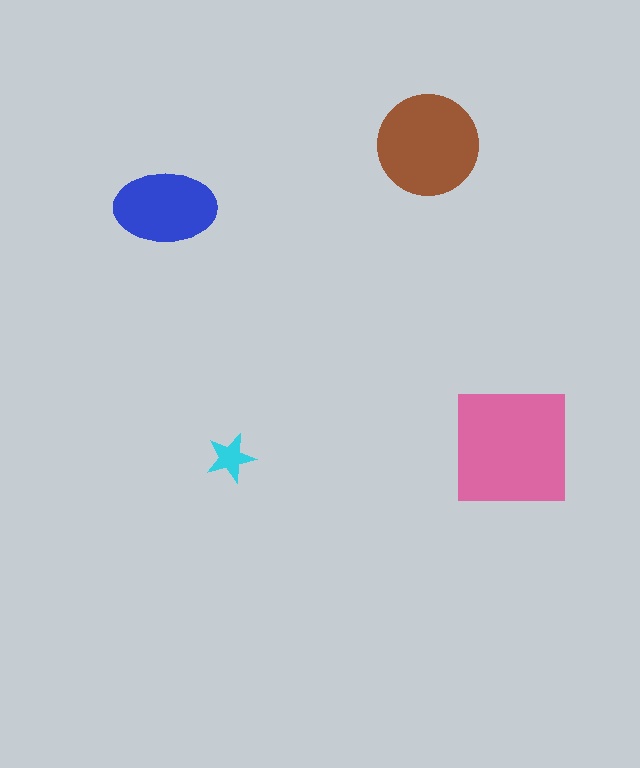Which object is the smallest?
The cyan star.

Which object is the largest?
The pink square.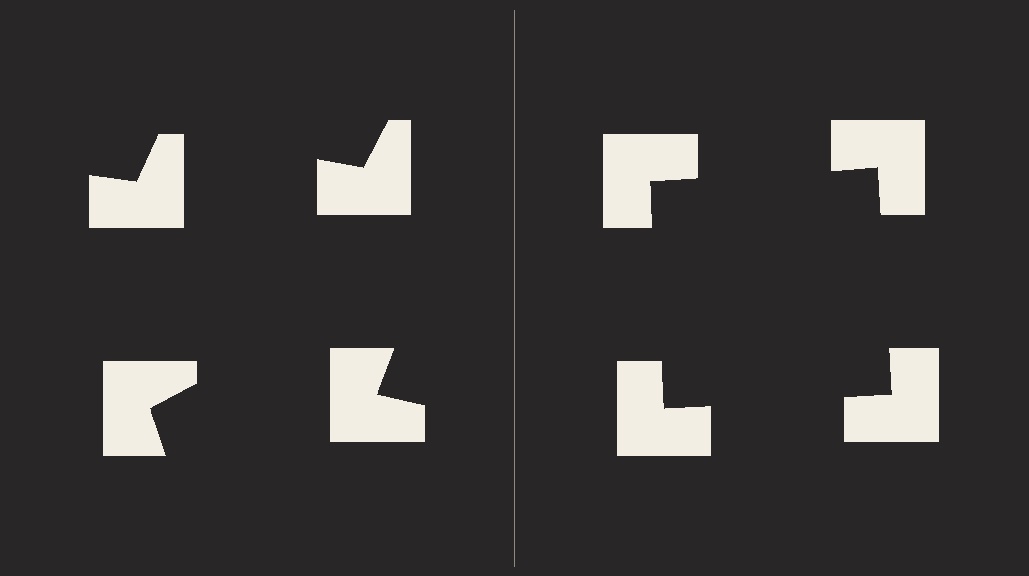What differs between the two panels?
The notched squares are positioned identically on both sides; only the wedge orientations differ. On the right they align to a square; on the left they are misaligned.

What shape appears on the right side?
An illusory square.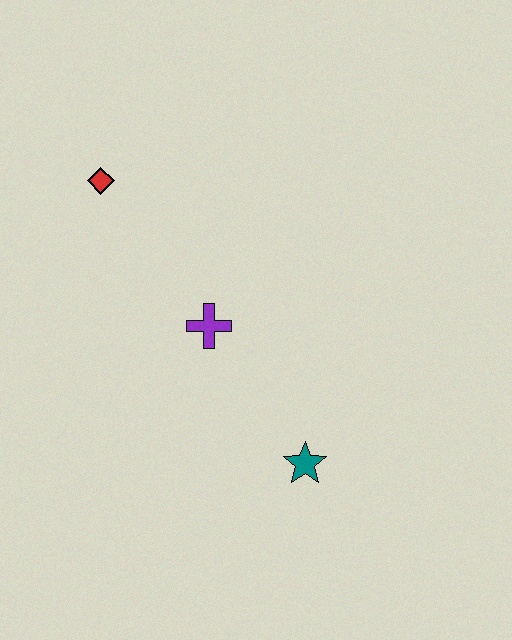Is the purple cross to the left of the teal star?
Yes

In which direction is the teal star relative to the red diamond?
The teal star is below the red diamond.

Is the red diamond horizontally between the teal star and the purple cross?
No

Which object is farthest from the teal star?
The red diamond is farthest from the teal star.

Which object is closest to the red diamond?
The purple cross is closest to the red diamond.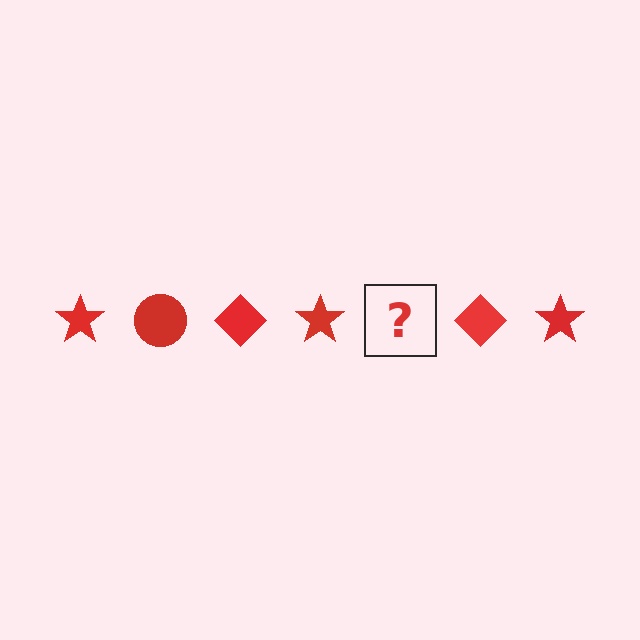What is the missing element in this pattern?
The missing element is a red circle.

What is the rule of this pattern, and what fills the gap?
The rule is that the pattern cycles through star, circle, diamond shapes in red. The gap should be filled with a red circle.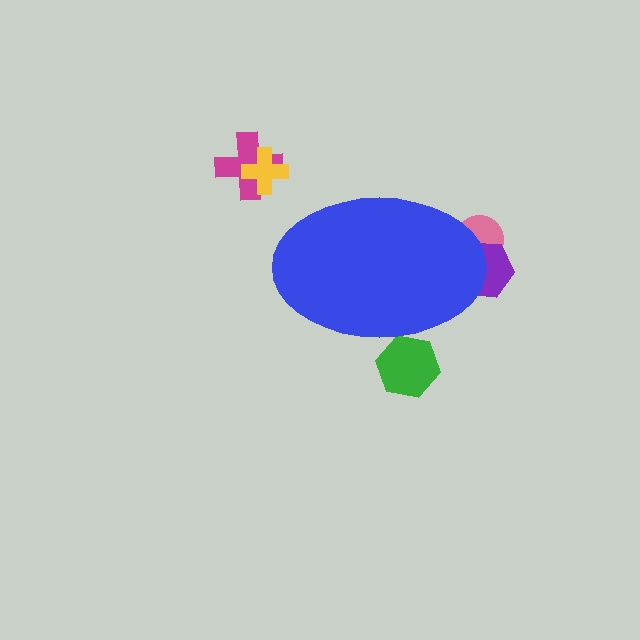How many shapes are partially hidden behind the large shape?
3 shapes are partially hidden.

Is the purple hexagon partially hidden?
Yes, the purple hexagon is partially hidden behind the blue ellipse.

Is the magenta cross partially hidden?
No, the magenta cross is fully visible.